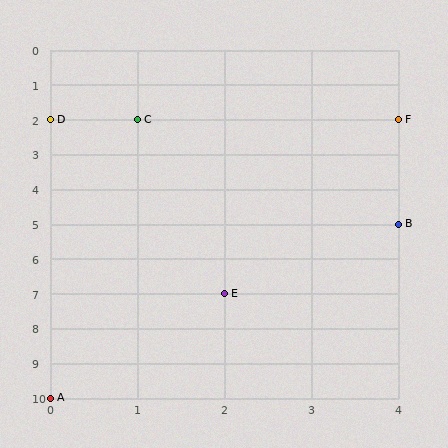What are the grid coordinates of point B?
Point B is at grid coordinates (4, 5).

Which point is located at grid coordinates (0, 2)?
Point D is at (0, 2).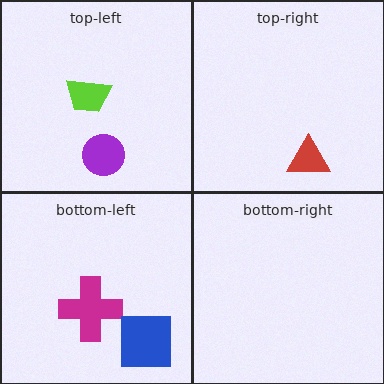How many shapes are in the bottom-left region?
2.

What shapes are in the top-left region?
The lime trapezoid, the purple circle.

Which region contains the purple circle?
The top-left region.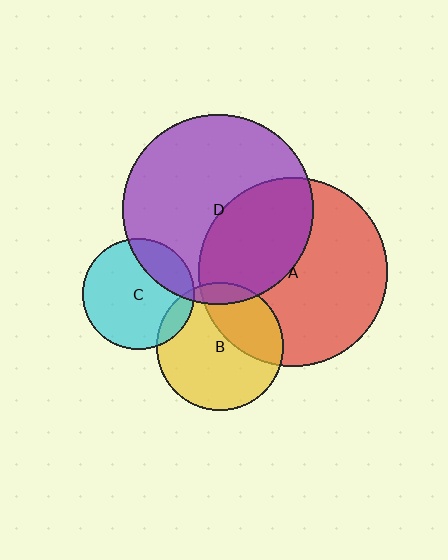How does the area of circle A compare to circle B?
Approximately 2.2 times.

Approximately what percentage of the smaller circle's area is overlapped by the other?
Approximately 10%.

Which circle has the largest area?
Circle D (purple).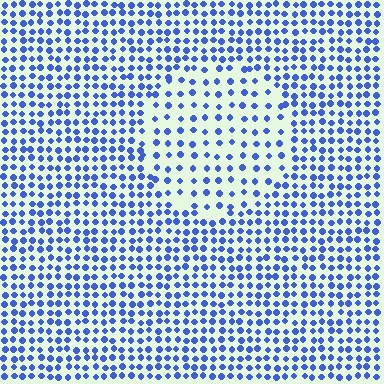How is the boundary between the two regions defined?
The boundary is defined by a change in element density (approximately 1.9x ratio). All elements are the same color, size, and shape.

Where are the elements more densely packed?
The elements are more densely packed outside the circle boundary.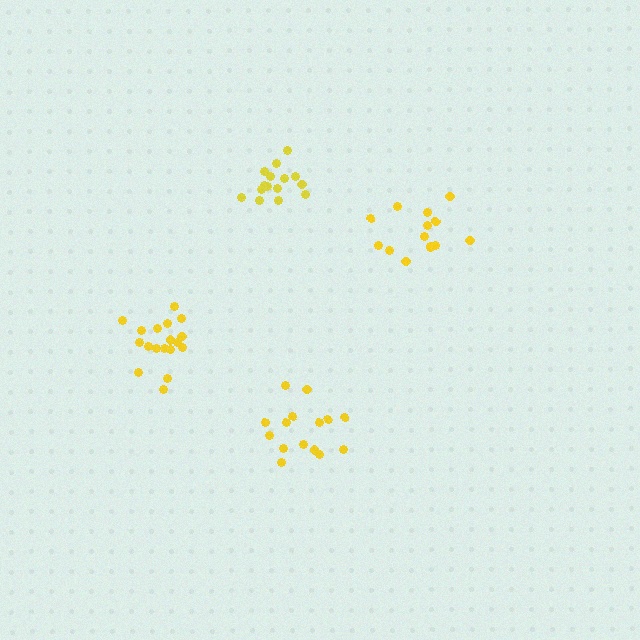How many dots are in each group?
Group 1: 18 dots, Group 2: 14 dots, Group 3: 16 dots, Group 4: 15 dots (63 total).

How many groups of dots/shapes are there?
There are 4 groups.